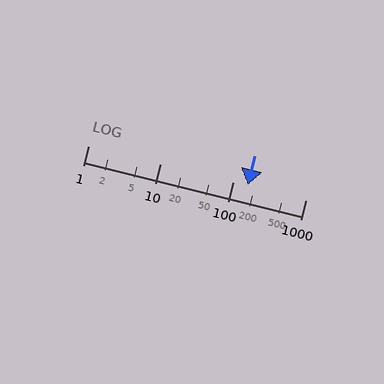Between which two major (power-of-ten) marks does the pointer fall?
The pointer is between 100 and 1000.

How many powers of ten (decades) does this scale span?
The scale spans 3 decades, from 1 to 1000.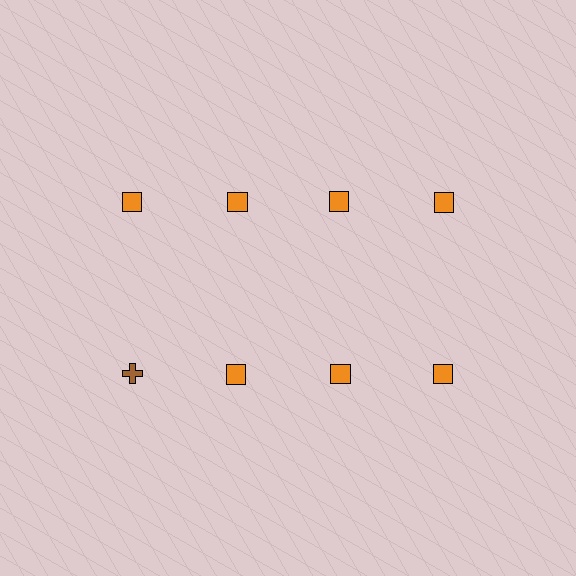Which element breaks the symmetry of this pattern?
The brown cross in the second row, leftmost column breaks the symmetry. All other shapes are orange squares.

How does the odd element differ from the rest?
It differs in both color (brown instead of orange) and shape (cross instead of square).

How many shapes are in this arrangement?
There are 8 shapes arranged in a grid pattern.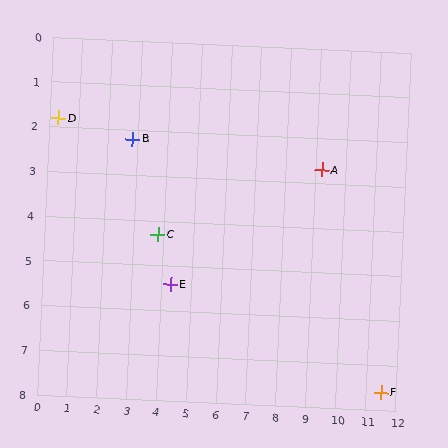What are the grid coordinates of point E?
Point E is at approximately (4.3, 5.4).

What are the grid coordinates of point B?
Point B is at approximately (2.8, 2.2).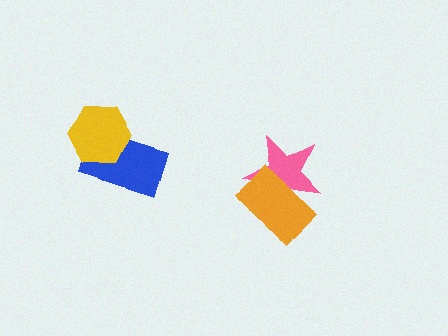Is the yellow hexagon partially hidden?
No, no other shape covers it.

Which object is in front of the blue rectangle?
The yellow hexagon is in front of the blue rectangle.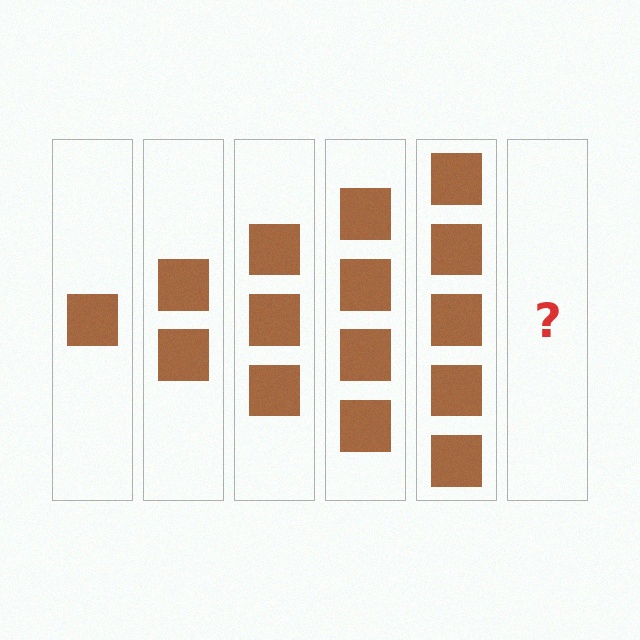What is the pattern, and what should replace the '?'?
The pattern is that each step adds one more square. The '?' should be 6 squares.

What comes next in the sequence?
The next element should be 6 squares.